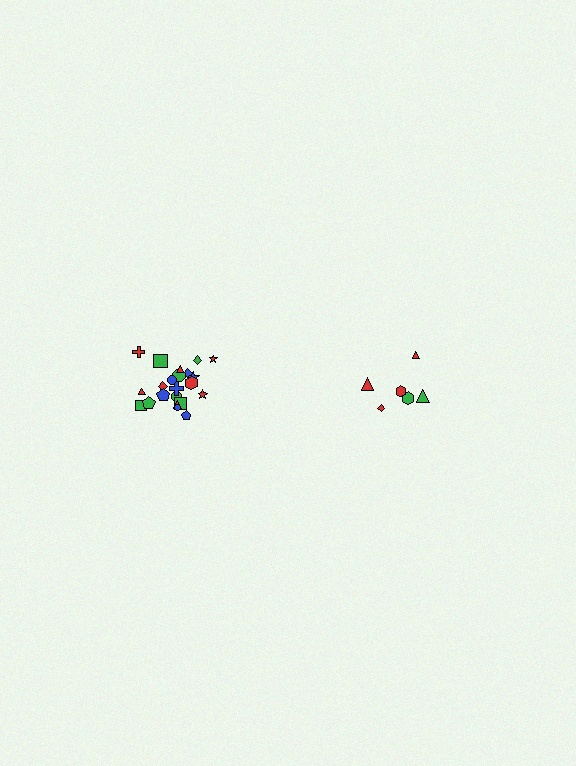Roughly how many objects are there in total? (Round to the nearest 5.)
Roughly 30 objects in total.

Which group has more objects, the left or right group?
The left group.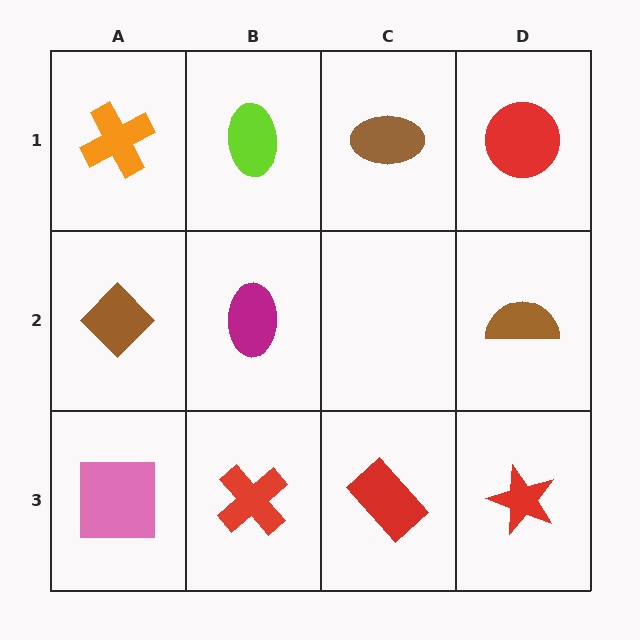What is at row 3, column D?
A red star.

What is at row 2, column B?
A magenta ellipse.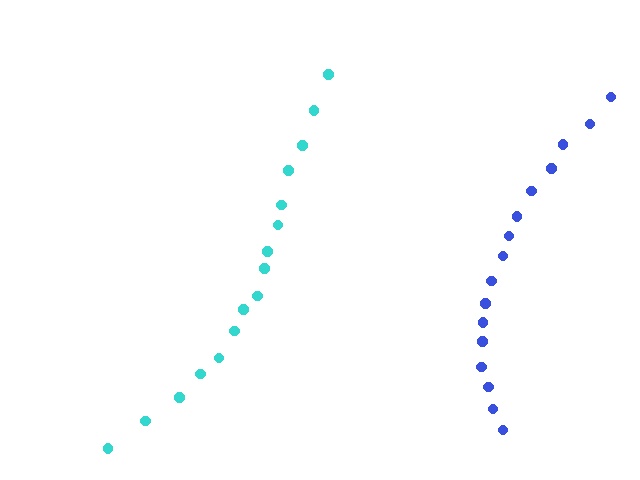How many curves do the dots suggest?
There are 2 distinct paths.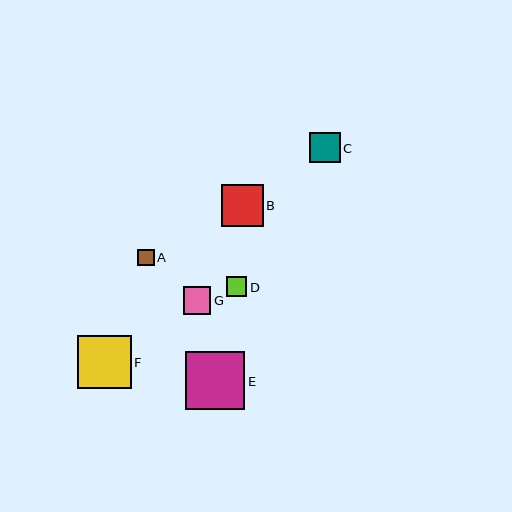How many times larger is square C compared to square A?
Square C is approximately 1.8 times the size of square A.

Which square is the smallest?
Square A is the smallest with a size of approximately 17 pixels.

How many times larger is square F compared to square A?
Square F is approximately 3.2 times the size of square A.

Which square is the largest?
Square E is the largest with a size of approximately 59 pixels.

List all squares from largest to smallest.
From largest to smallest: E, F, B, C, G, D, A.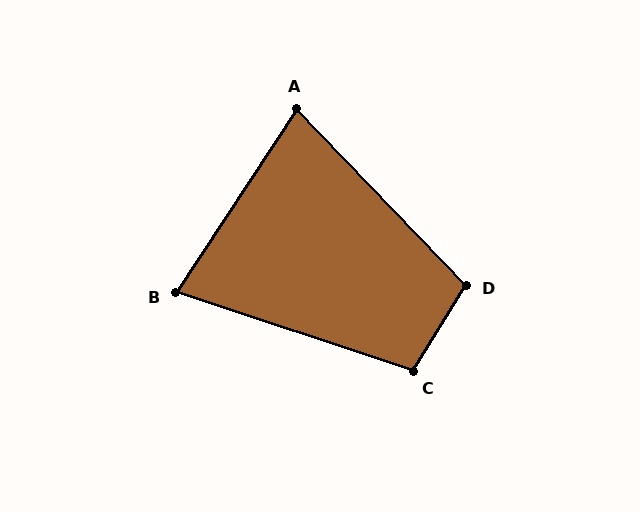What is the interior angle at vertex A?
Approximately 77 degrees (acute).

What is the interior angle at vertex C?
Approximately 103 degrees (obtuse).